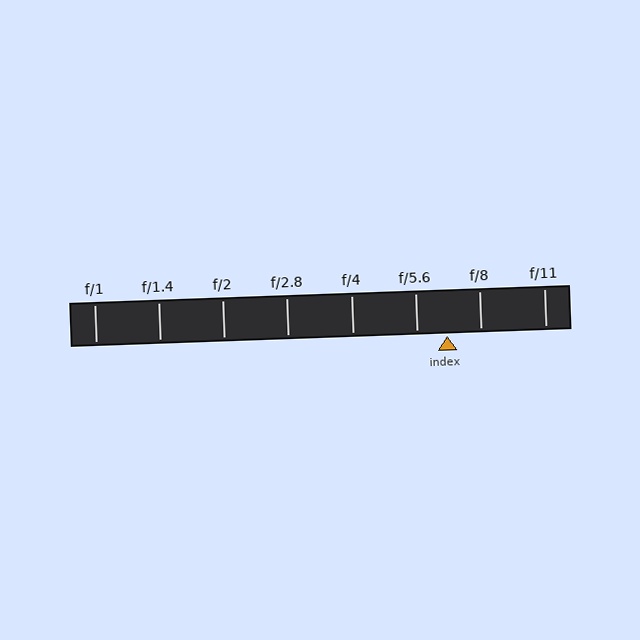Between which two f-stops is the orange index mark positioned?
The index mark is between f/5.6 and f/8.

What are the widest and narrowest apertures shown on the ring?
The widest aperture shown is f/1 and the narrowest is f/11.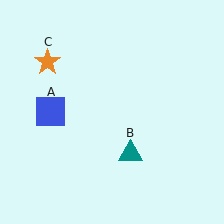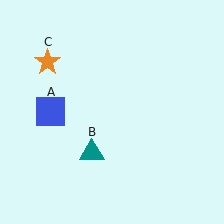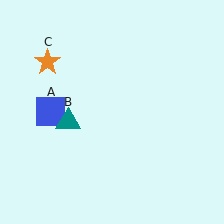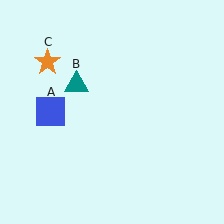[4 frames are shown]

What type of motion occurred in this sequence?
The teal triangle (object B) rotated clockwise around the center of the scene.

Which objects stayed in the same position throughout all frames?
Blue square (object A) and orange star (object C) remained stationary.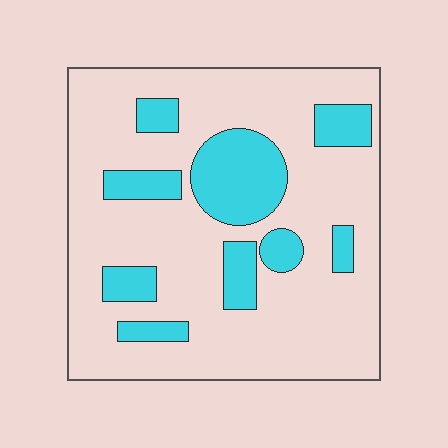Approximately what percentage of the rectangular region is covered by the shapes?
Approximately 25%.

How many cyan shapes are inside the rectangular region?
9.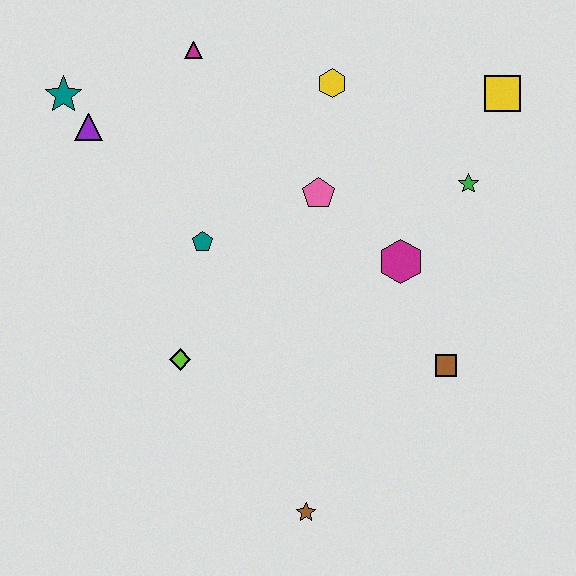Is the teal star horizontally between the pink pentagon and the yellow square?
No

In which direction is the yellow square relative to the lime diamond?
The yellow square is to the right of the lime diamond.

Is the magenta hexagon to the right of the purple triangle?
Yes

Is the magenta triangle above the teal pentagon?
Yes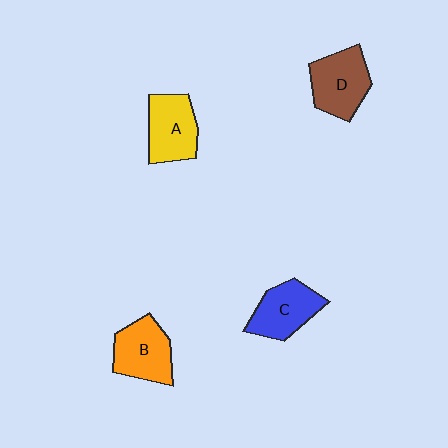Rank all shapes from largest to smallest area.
From largest to smallest: D (brown), B (orange), A (yellow), C (blue).